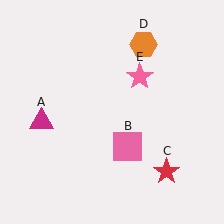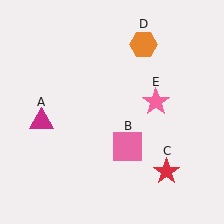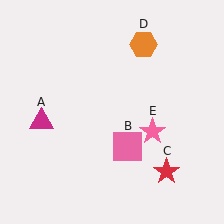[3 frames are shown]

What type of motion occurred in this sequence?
The pink star (object E) rotated clockwise around the center of the scene.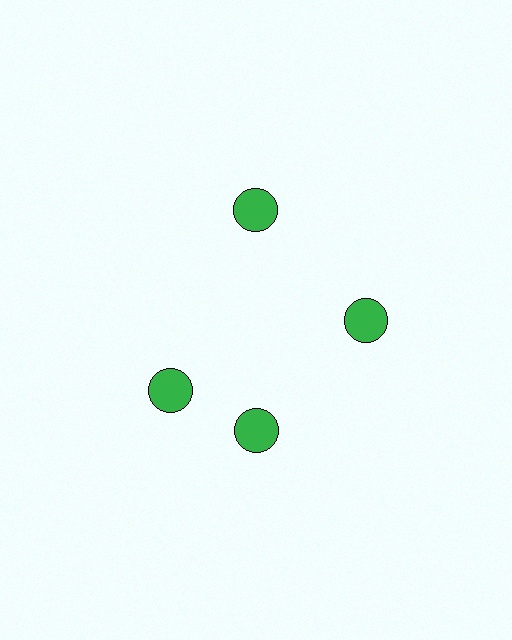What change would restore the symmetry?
The symmetry would be restored by rotating it back into even spacing with its neighbors so that all 4 circles sit at equal angles and equal distance from the center.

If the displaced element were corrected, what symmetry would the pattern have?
It would have 4-fold rotational symmetry — the pattern would map onto itself every 90 degrees.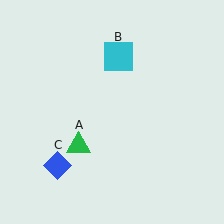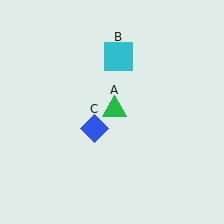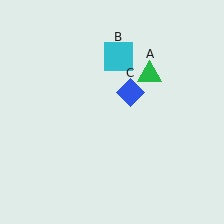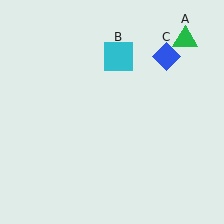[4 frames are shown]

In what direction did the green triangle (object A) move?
The green triangle (object A) moved up and to the right.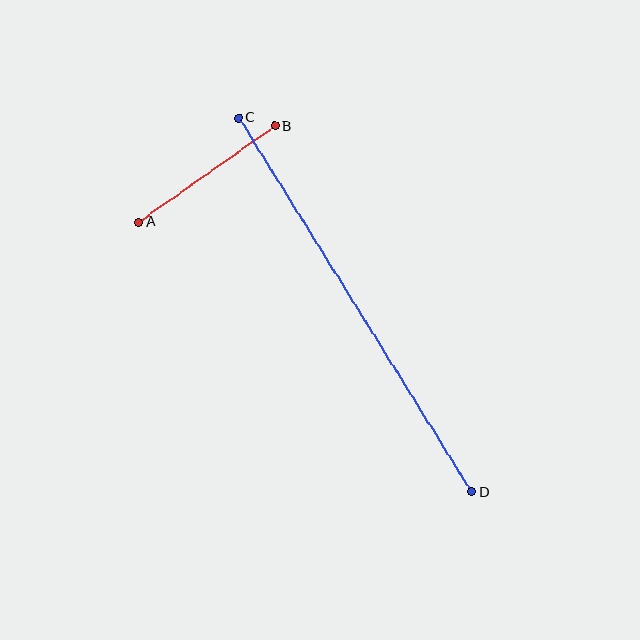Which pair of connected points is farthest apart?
Points C and D are farthest apart.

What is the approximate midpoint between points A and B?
The midpoint is at approximately (207, 174) pixels.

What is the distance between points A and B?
The distance is approximately 167 pixels.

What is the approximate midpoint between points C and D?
The midpoint is at approximately (355, 305) pixels.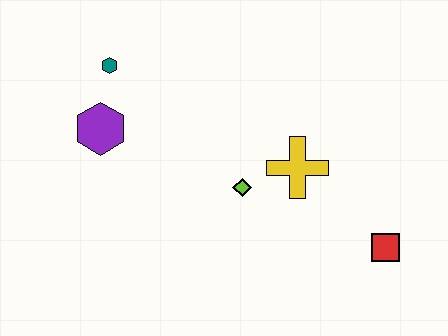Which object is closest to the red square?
The yellow cross is closest to the red square.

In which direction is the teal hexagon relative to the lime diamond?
The teal hexagon is to the left of the lime diamond.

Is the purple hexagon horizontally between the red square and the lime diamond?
No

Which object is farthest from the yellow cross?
The teal hexagon is farthest from the yellow cross.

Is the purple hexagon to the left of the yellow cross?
Yes